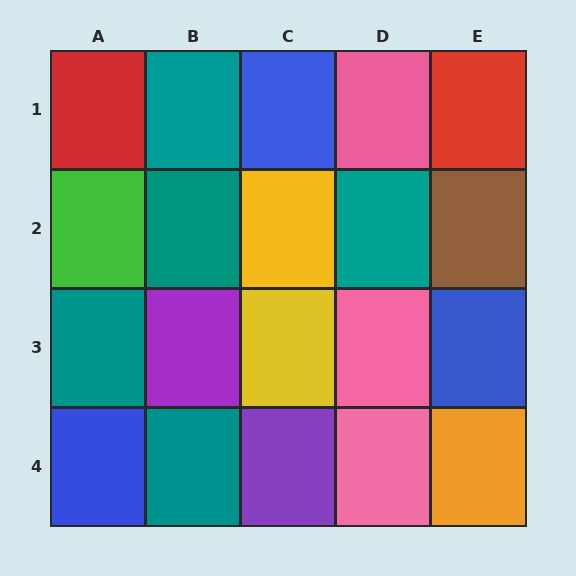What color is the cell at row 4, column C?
Purple.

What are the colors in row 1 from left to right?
Red, teal, blue, pink, red.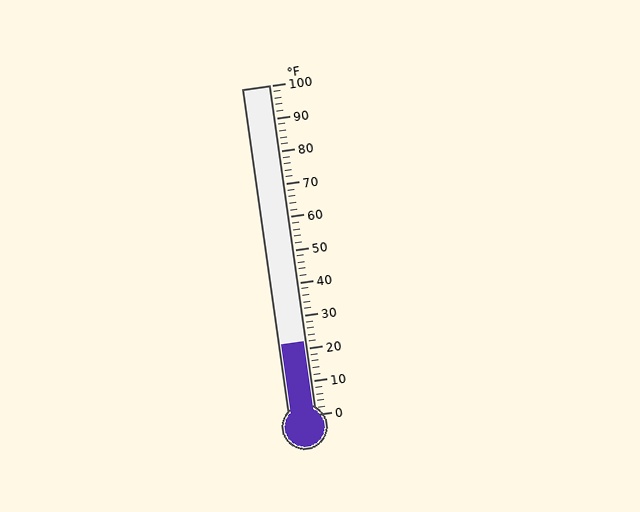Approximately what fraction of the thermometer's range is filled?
The thermometer is filled to approximately 20% of its range.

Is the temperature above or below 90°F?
The temperature is below 90°F.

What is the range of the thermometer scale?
The thermometer scale ranges from 0°F to 100°F.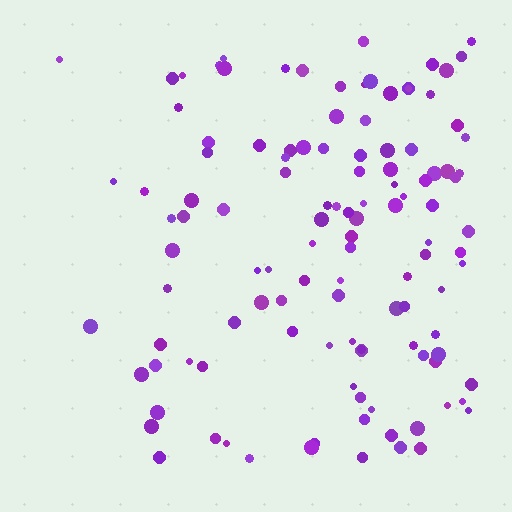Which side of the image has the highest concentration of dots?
The right.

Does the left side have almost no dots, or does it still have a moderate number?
Still a moderate number, just noticeably fewer than the right.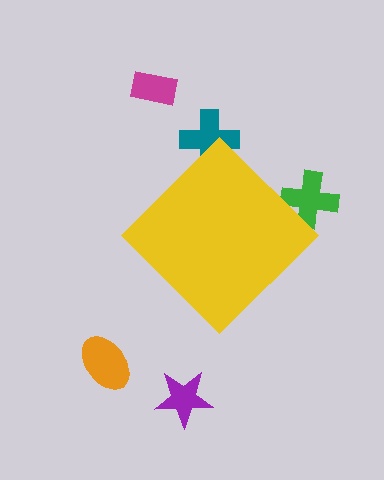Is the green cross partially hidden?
Yes, the green cross is partially hidden behind the yellow diamond.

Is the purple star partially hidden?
No, the purple star is fully visible.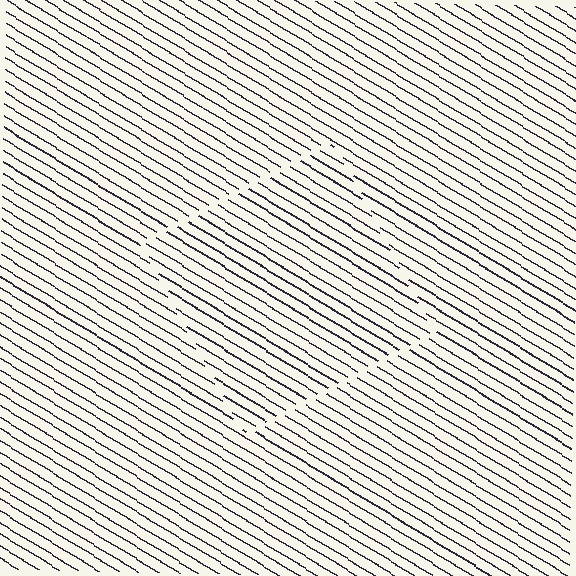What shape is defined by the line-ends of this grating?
An illusory square. The interior of the shape contains the same grating, shifted by half a period — the contour is defined by the phase discontinuity where line-ends from the inner and outer gratings abut.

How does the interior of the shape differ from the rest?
The interior of the shape contains the same grating, shifted by half a period — the contour is defined by the phase discontinuity where line-ends from the inner and outer gratings abut.